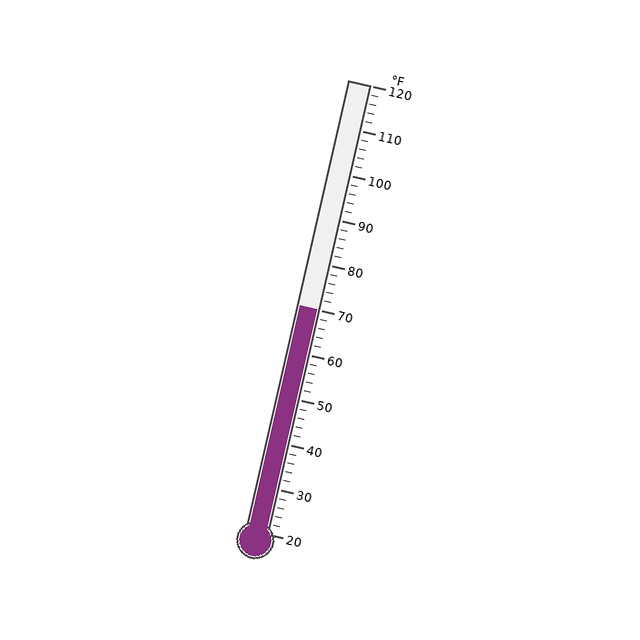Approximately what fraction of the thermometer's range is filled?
The thermometer is filled to approximately 50% of its range.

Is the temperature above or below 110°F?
The temperature is below 110°F.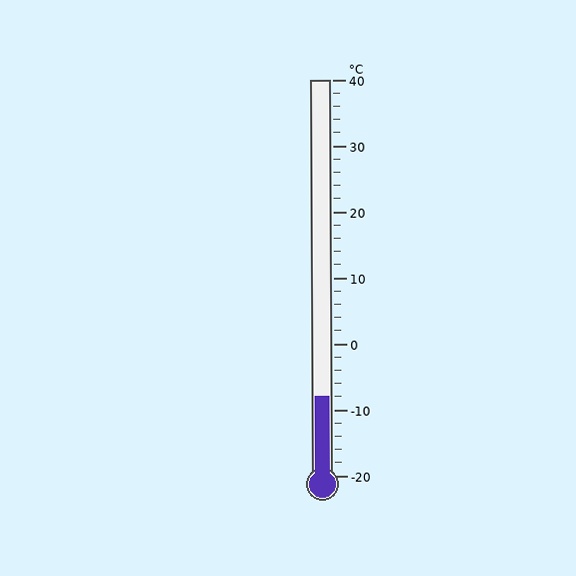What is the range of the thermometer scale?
The thermometer scale ranges from -20°C to 40°C.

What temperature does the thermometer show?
The thermometer shows approximately -8°C.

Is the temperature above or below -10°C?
The temperature is above -10°C.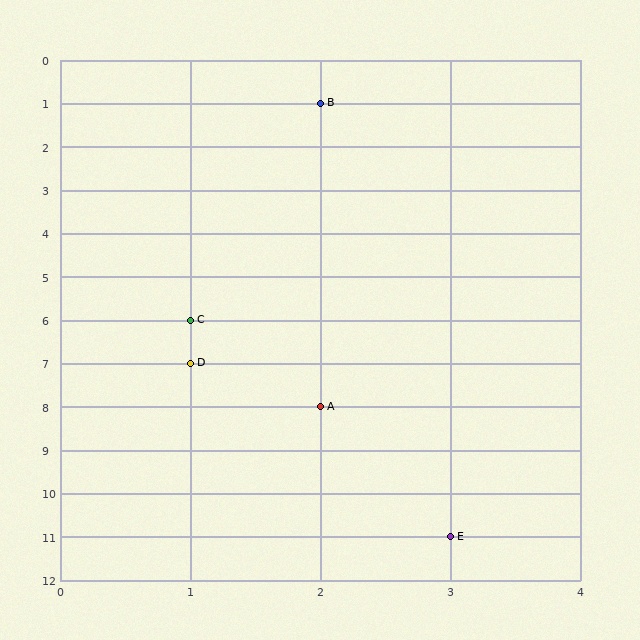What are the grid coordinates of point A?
Point A is at grid coordinates (2, 8).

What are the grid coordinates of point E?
Point E is at grid coordinates (3, 11).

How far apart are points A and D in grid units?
Points A and D are 1 column and 1 row apart (about 1.4 grid units diagonally).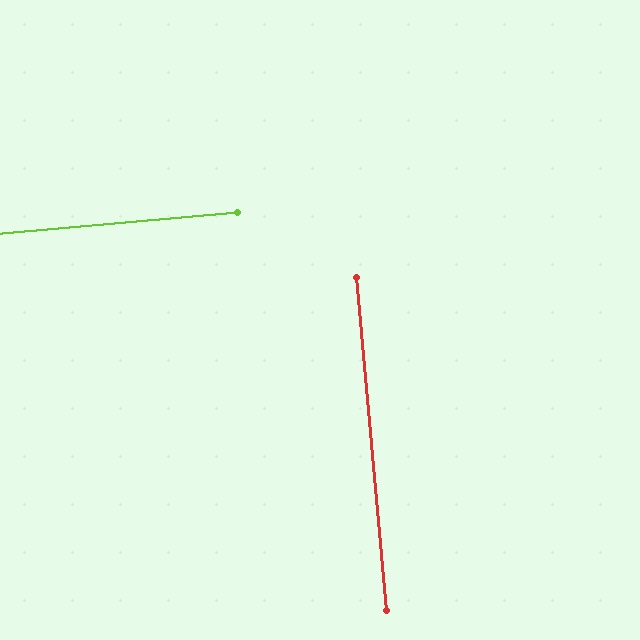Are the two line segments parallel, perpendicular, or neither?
Perpendicular — they meet at approximately 90°.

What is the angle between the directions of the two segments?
Approximately 90 degrees.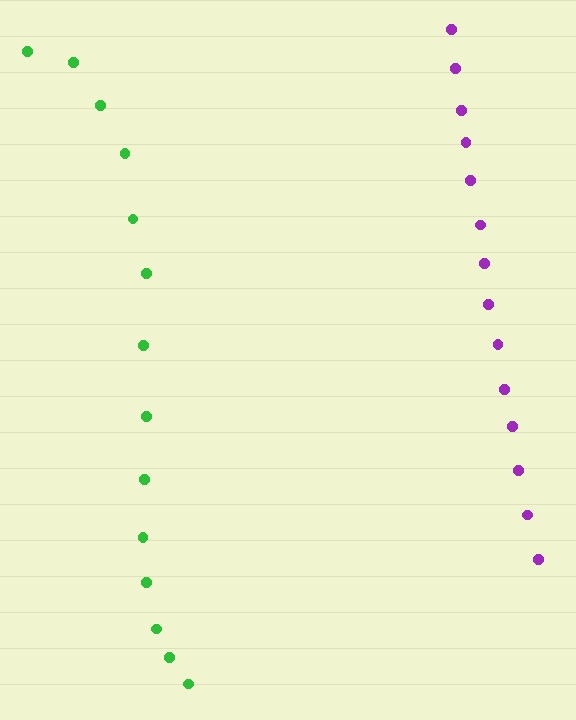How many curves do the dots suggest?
There are 2 distinct paths.